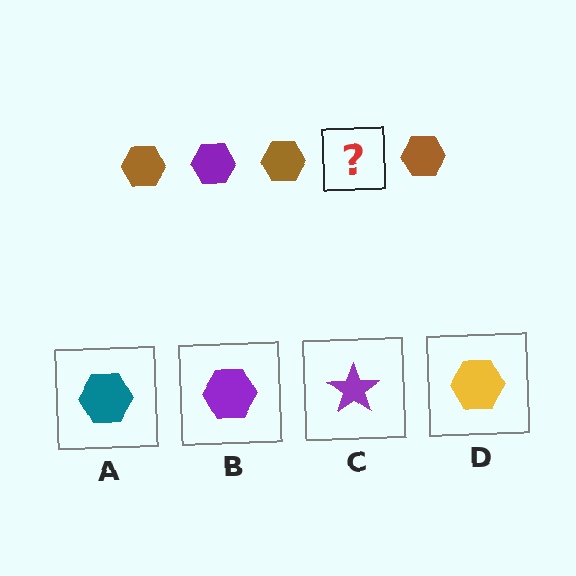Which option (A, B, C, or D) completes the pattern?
B.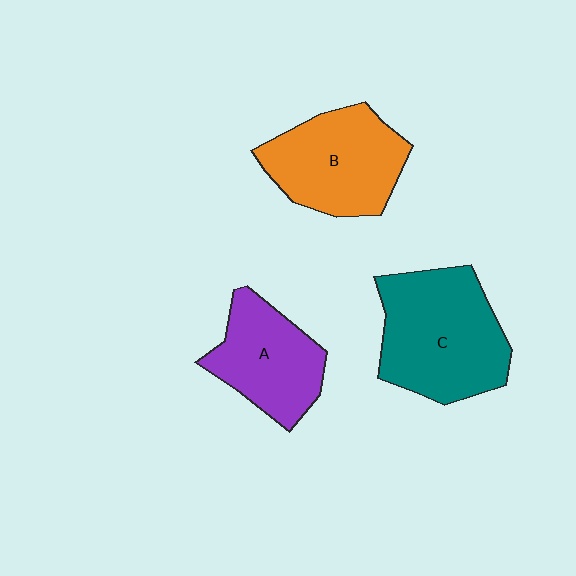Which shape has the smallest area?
Shape A (purple).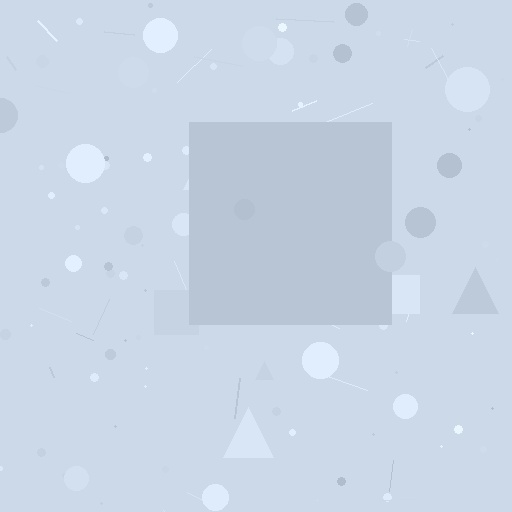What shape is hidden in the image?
A square is hidden in the image.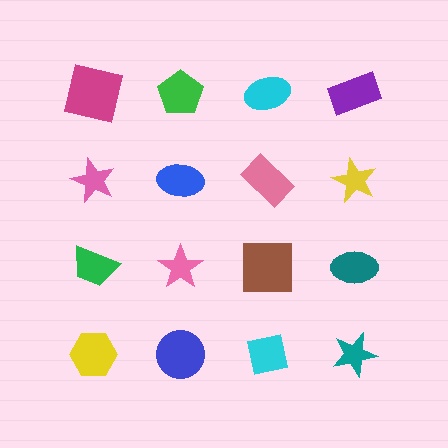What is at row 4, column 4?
A teal star.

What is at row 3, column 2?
A pink star.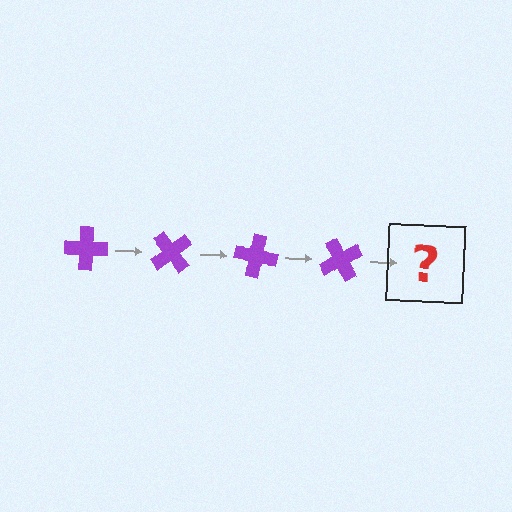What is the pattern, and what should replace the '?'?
The pattern is that the cross rotates 50 degrees each step. The '?' should be a purple cross rotated 200 degrees.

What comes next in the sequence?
The next element should be a purple cross rotated 200 degrees.